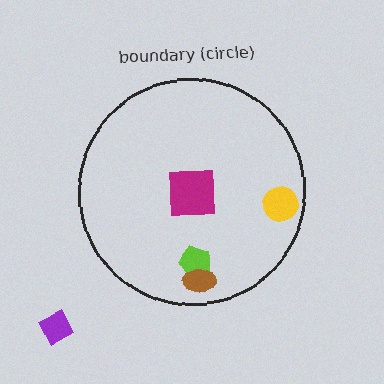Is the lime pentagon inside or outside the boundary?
Inside.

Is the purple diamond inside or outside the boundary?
Outside.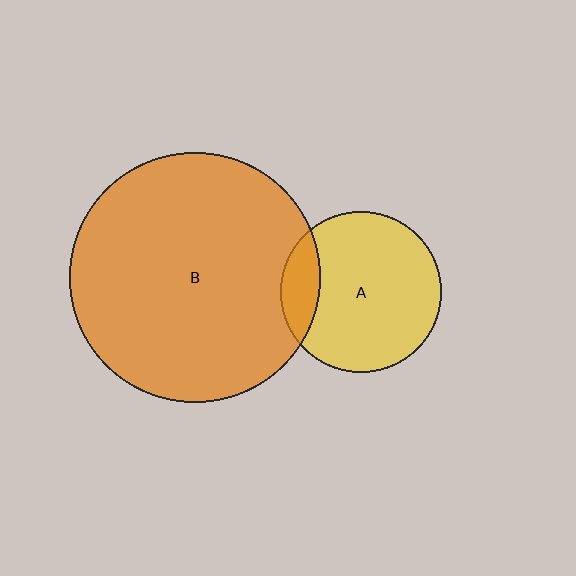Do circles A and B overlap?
Yes.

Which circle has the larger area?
Circle B (orange).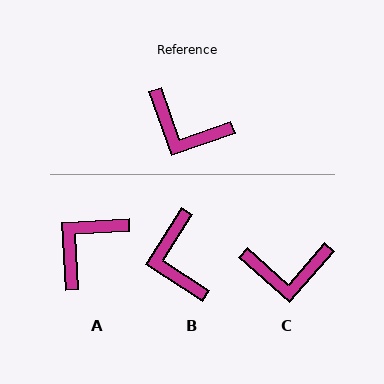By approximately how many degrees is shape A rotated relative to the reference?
Approximately 106 degrees clockwise.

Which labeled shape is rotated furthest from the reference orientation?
A, about 106 degrees away.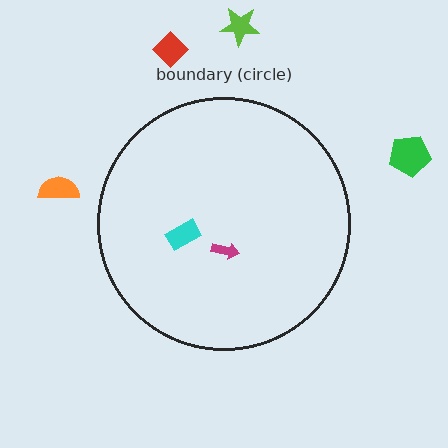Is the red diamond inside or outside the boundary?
Outside.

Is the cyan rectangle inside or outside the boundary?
Inside.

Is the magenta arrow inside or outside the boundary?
Inside.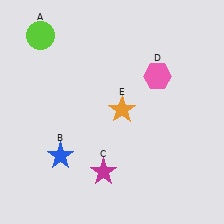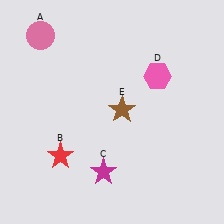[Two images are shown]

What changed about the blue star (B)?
In Image 1, B is blue. In Image 2, it changed to red.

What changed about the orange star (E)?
In Image 1, E is orange. In Image 2, it changed to brown.